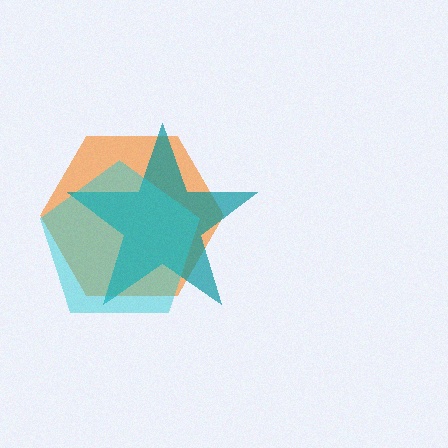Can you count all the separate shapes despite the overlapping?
Yes, there are 3 separate shapes.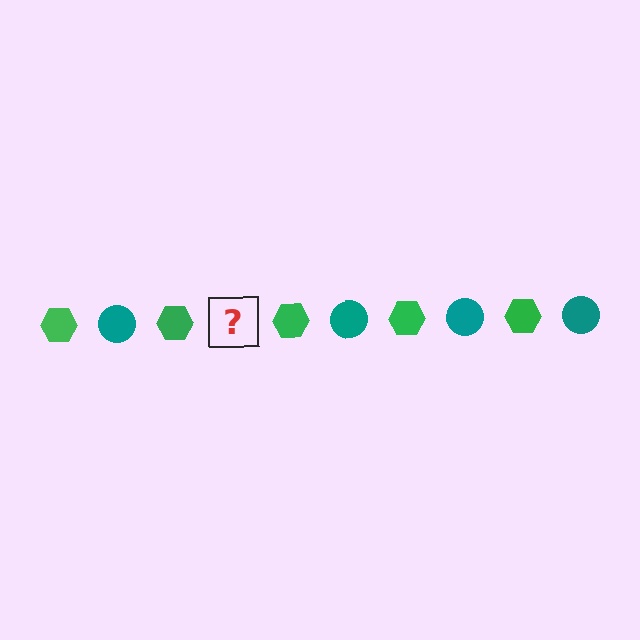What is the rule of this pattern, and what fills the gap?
The rule is that the pattern alternates between green hexagon and teal circle. The gap should be filled with a teal circle.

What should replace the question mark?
The question mark should be replaced with a teal circle.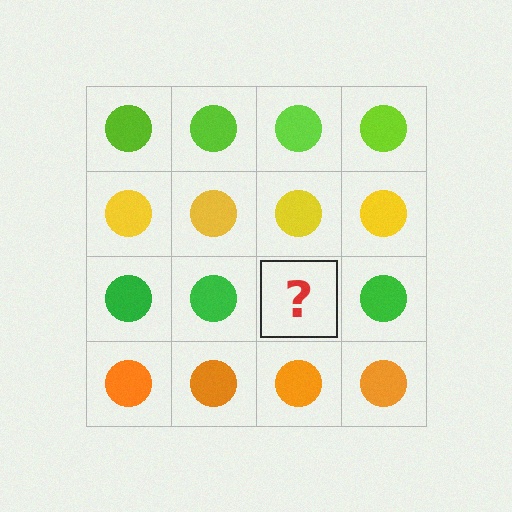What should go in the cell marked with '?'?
The missing cell should contain a green circle.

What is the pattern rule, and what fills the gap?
The rule is that each row has a consistent color. The gap should be filled with a green circle.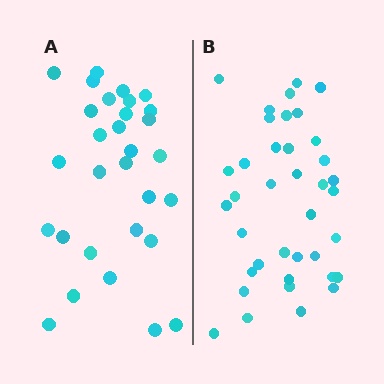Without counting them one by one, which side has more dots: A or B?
Region B (the right region) has more dots.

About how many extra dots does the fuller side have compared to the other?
Region B has roughly 8 or so more dots than region A.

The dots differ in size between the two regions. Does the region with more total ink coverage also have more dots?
No. Region A has more total ink coverage because its dots are larger, but region B actually contains more individual dots. Total area can be misleading — the number of items is what matters here.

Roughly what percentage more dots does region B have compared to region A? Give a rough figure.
About 25% more.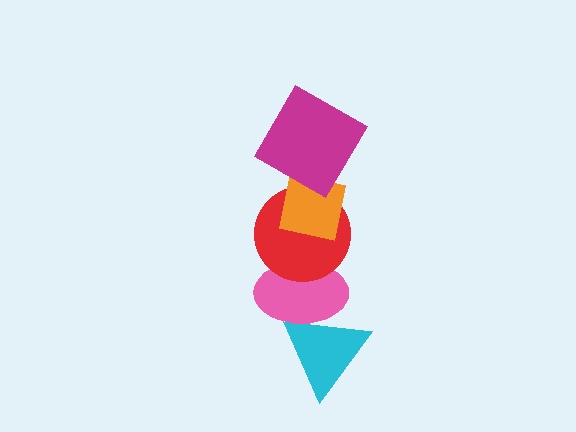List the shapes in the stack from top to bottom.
From top to bottom: the magenta square, the orange square, the red circle, the pink ellipse, the cyan triangle.